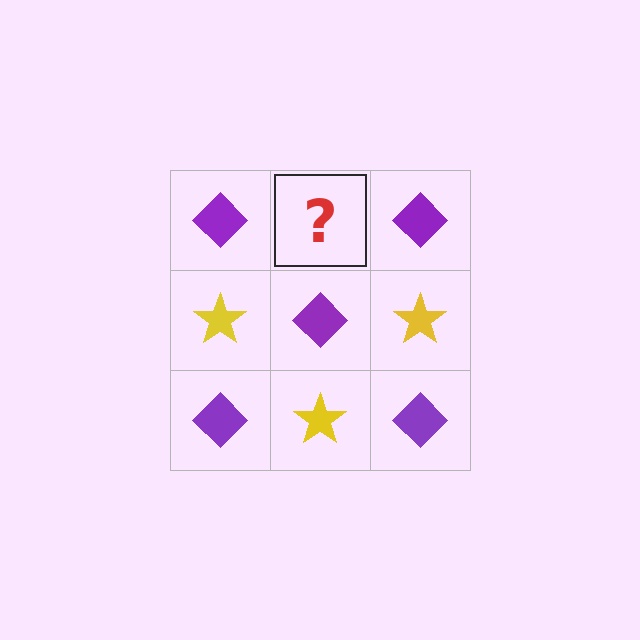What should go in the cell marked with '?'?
The missing cell should contain a yellow star.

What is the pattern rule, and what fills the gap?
The rule is that it alternates purple diamond and yellow star in a checkerboard pattern. The gap should be filled with a yellow star.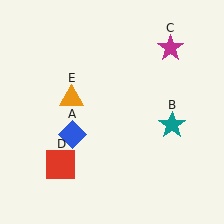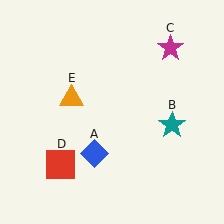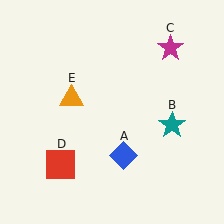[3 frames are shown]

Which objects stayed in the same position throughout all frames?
Teal star (object B) and magenta star (object C) and red square (object D) and orange triangle (object E) remained stationary.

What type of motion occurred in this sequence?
The blue diamond (object A) rotated counterclockwise around the center of the scene.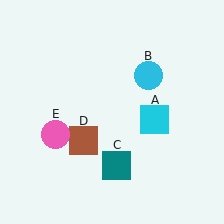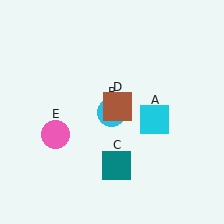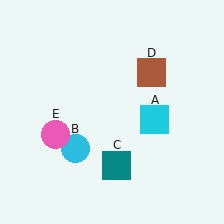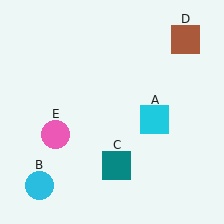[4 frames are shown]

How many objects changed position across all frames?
2 objects changed position: cyan circle (object B), brown square (object D).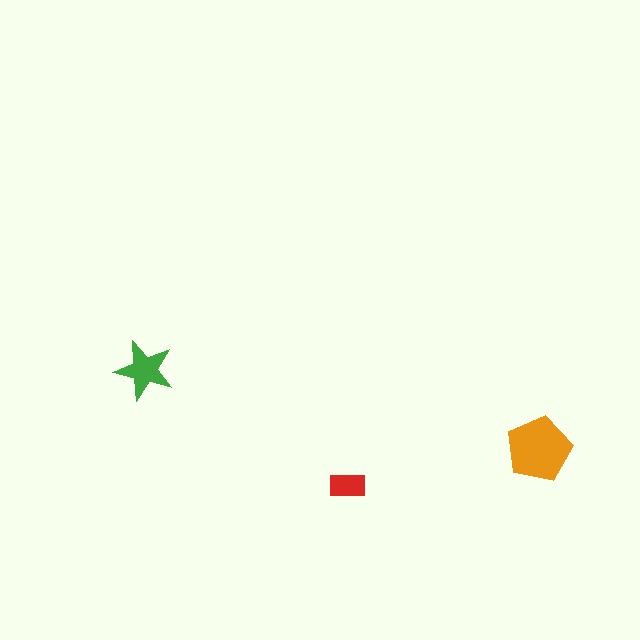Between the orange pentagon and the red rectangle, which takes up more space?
The orange pentagon.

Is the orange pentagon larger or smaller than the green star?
Larger.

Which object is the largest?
The orange pentagon.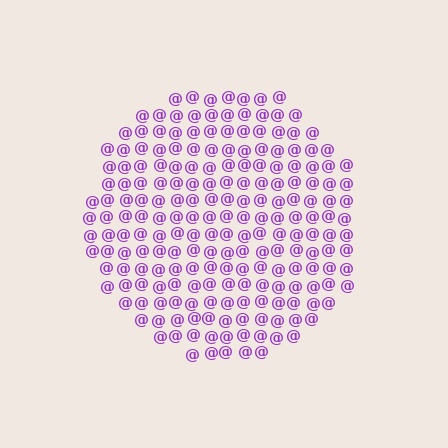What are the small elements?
The small elements are at signs.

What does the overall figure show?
The overall figure shows a circle.